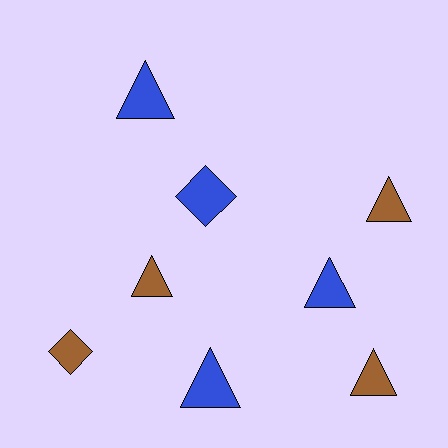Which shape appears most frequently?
Triangle, with 6 objects.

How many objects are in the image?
There are 8 objects.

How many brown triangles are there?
There are 3 brown triangles.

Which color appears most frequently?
Blue, with 4 objects.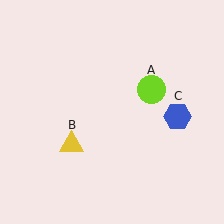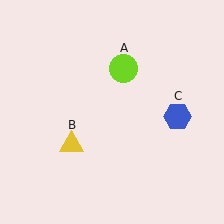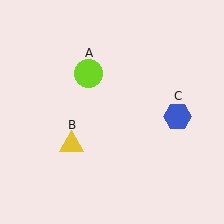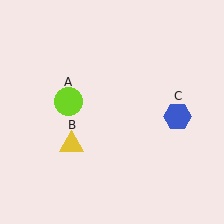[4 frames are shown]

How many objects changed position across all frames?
1 object changed position: lime circle (object A).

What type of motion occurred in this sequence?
The lime circle (object A) rotated counterclockwise around the center of the scene.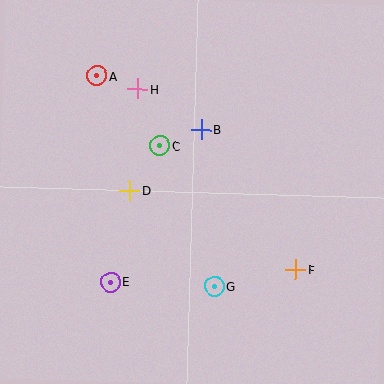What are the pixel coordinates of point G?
Point G is at (215, 286).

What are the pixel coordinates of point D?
Point D is at (130, 190).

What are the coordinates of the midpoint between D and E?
The midpoint between D and E is at (120, 236).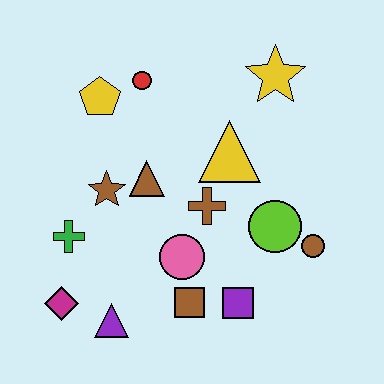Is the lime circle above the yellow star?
No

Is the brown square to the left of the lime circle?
Yes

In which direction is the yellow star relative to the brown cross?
The yellow star is above the brown cross.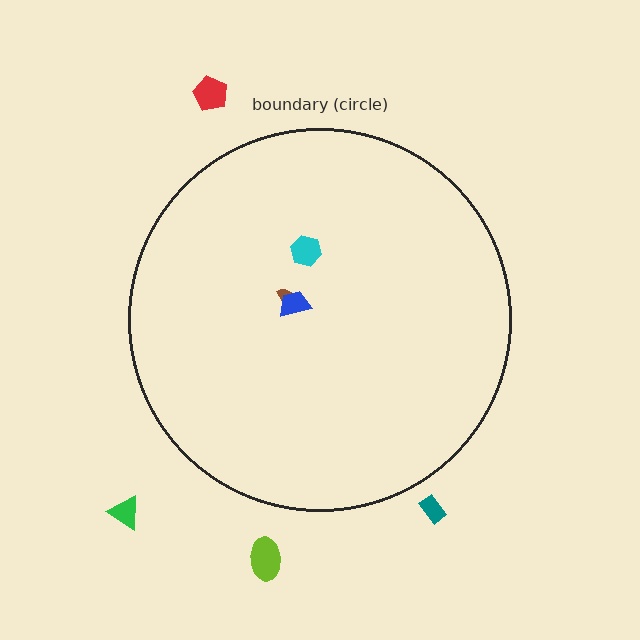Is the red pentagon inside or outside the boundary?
Outside.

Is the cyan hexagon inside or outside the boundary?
Inside.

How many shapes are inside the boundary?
3 inside, 4 outside.